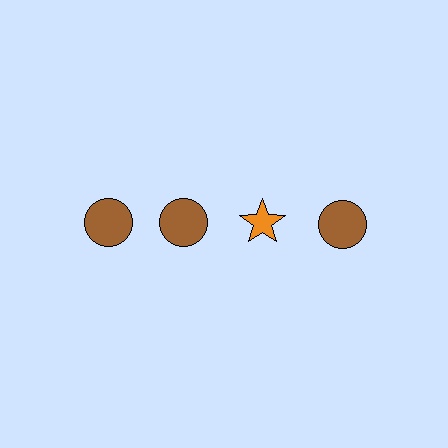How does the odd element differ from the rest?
It differs in both color (orange instead of brown) and shape (star instead of circle).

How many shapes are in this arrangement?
There are 4 shapes arranged in a grid pattern.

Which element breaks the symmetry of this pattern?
The orange star in the top row, center column breaks the symmetry. All other shapes are brown circles.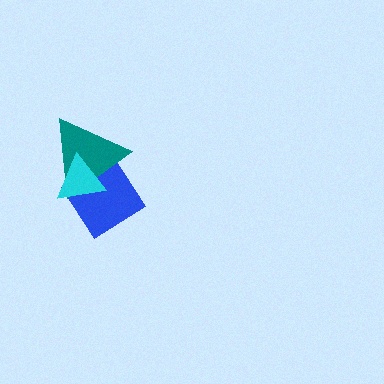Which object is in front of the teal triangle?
The cyan triangle is in front of the teal triangle.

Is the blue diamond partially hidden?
Yes, it is partially covered by another shape.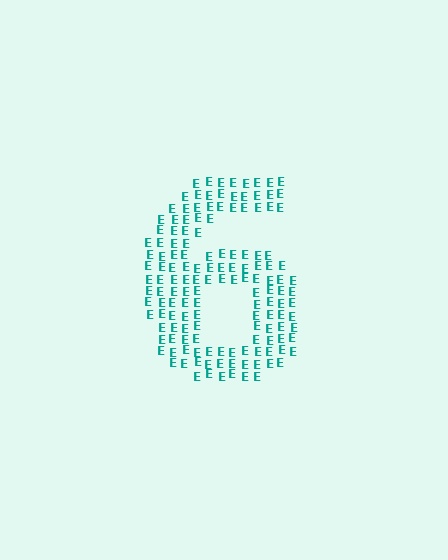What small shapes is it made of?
It is made of small letter E's.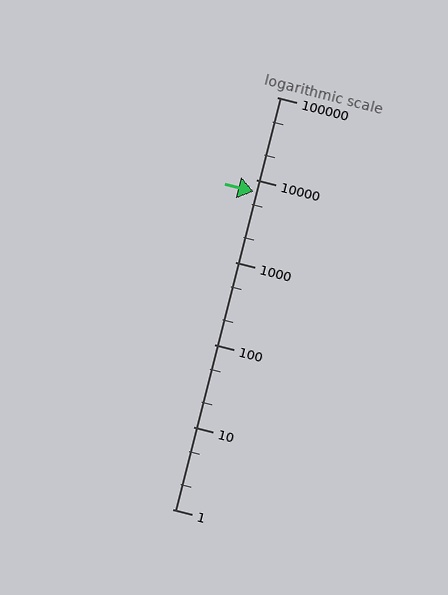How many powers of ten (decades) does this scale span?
The scale spans 5 decades, from 1 to 100000.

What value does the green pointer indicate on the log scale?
The pointer indicates approximately 7100.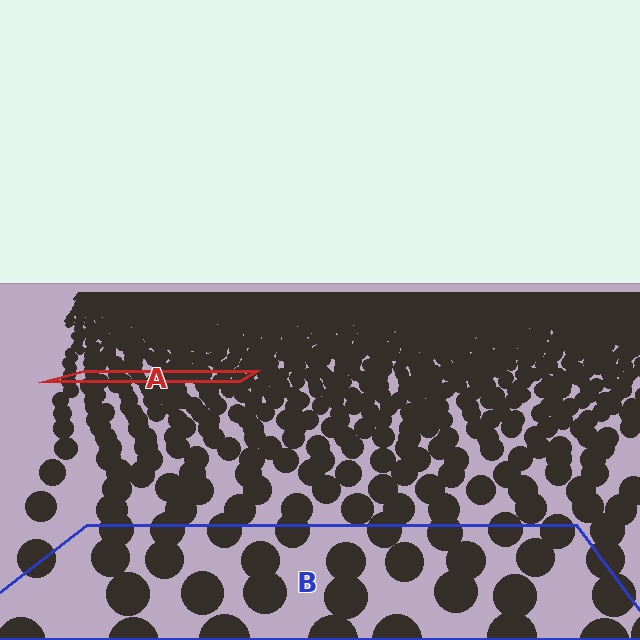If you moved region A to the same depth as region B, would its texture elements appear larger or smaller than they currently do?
They would appear larger. At a closer depth, the same texture elements are projected at a bigger on-screen size.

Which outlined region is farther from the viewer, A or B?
Region A is farther from the viewer — the texture elements inside it appear smaller and more densely packed.